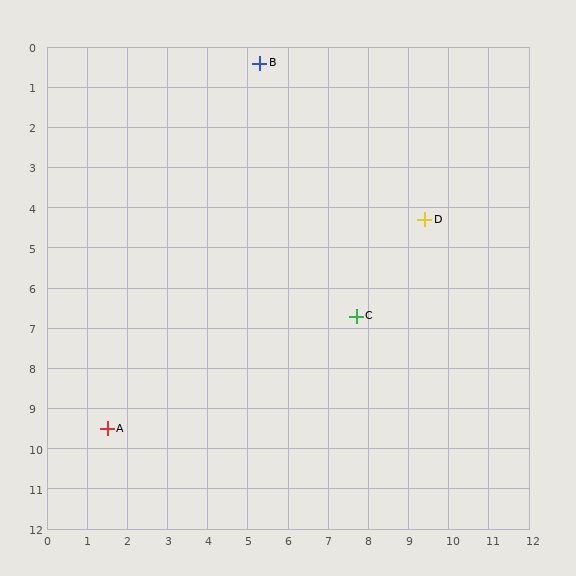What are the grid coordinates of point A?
Point A is at approximately (1.5, 9.5).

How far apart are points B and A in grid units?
Points B and A are about 9.9 grid units apart.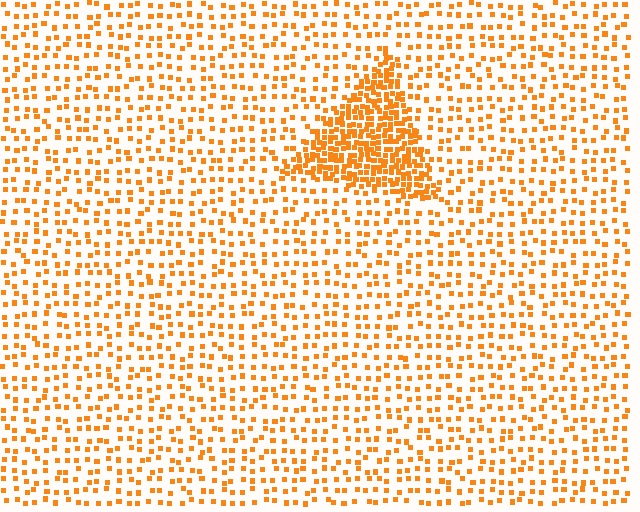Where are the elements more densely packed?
The elements are more densely packed inside the triangle boundary.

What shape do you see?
I see a triangle.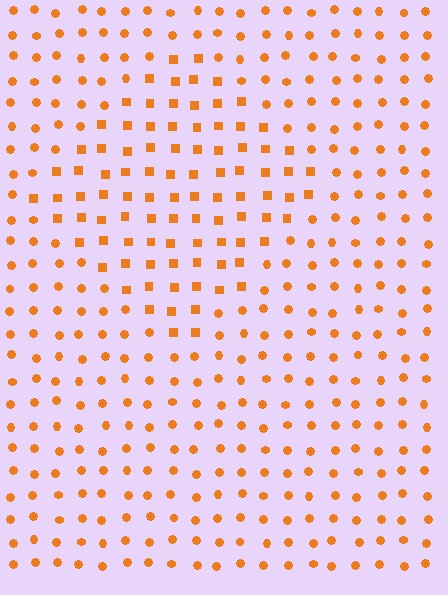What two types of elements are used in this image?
The image uses squares inside the diamond region and circles outside it.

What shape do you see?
I see a diamond.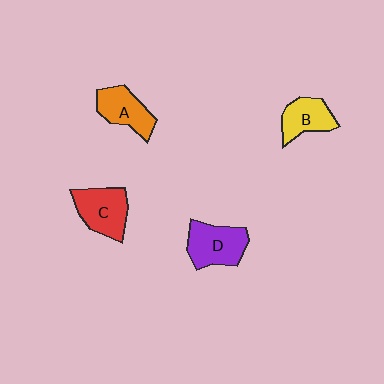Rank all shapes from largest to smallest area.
From largest to smallest: D (purple), C (red), A (orange), B (yellow).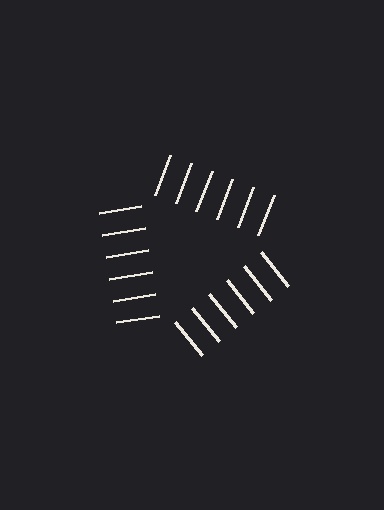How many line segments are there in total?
18 — 6 along each of the 3 edges.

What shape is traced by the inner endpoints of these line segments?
An illusory triangle — the line segments terminate on its edges but no continuous stroke is drawn.